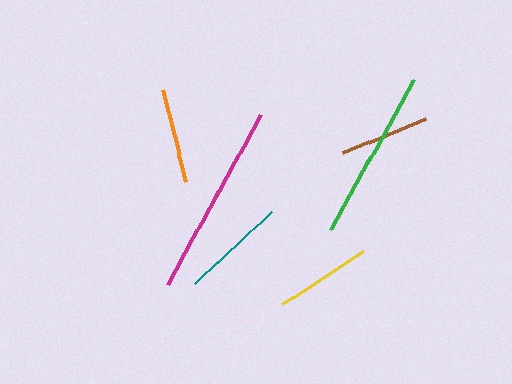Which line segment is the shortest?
The brown line is the shortest at approximately 90 pixels.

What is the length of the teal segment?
The teal segment is approximately 105 pixels long.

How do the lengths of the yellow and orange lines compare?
The yellow and orange lines are approximately the same length.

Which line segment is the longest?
The magenta line is the longest at approximately 193 pixels.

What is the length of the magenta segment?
The magenta segment is approximately 193 pixels long.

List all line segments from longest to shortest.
From longest to shortest: magenta, green, teal, yellow, orange, brown.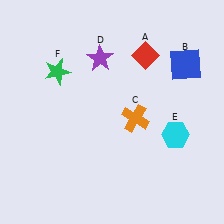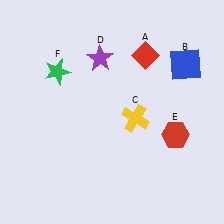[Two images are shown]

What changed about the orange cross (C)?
In Image 1, C is orange. In Image 2, it changed to yellow.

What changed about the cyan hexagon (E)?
In Image 1, E is cyan. In Image 2, it changed to red.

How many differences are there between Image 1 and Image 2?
There are 2 differences between the two images.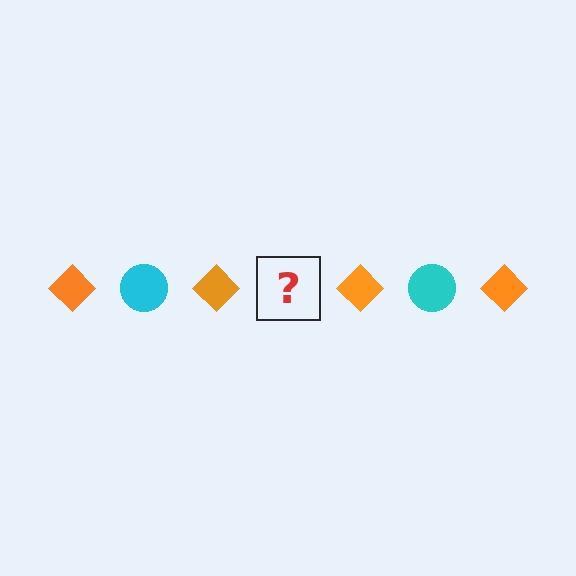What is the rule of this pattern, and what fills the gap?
The rule is that the pattern alternates between orange diamond and cyan circle. The gap should be filled with a cyan circle.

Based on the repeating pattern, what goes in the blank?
The blank should be a cyan circle.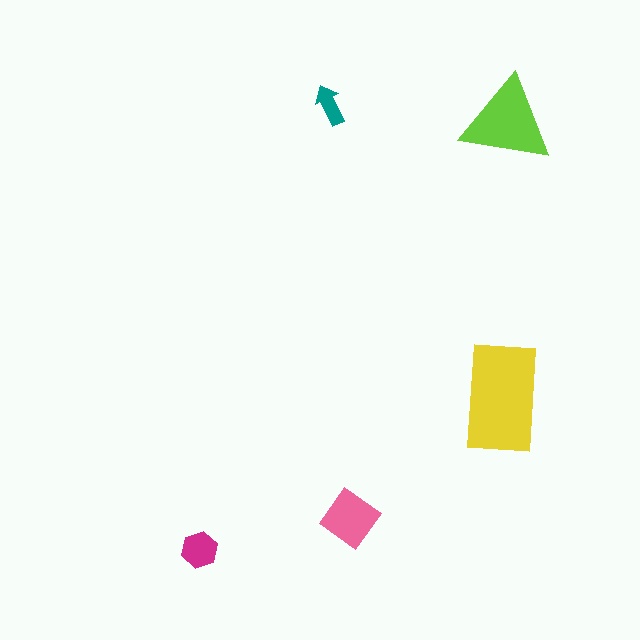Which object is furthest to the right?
The lime triangle is rightmost.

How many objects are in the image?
There are 5 objects in the image.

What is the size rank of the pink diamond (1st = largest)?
3rd.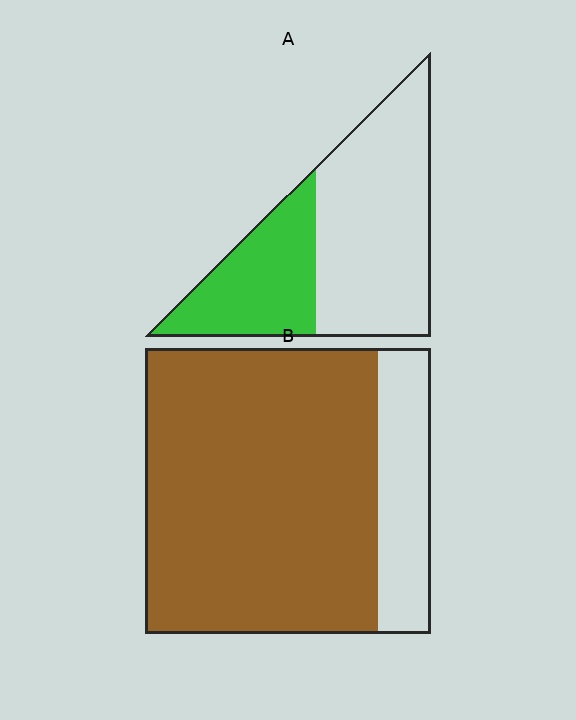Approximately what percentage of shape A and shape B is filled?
A is approximately 35% and B is approximately 80%.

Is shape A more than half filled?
No.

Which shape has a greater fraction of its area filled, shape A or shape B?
Shape B.